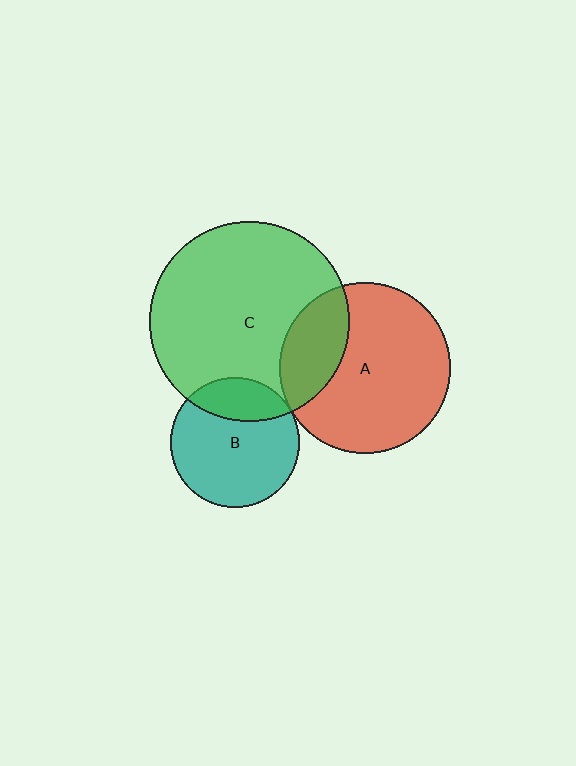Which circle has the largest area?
Circle C (green).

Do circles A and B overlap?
Yes.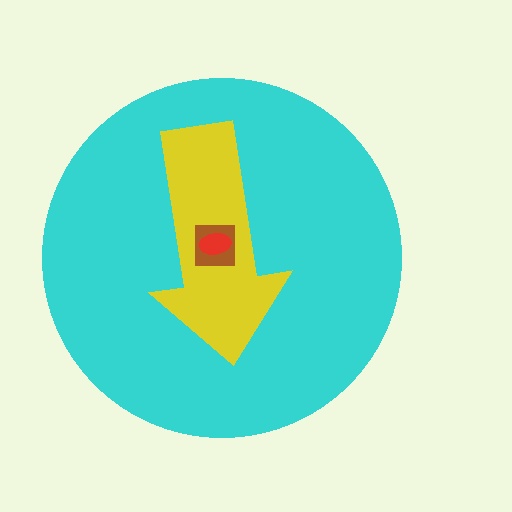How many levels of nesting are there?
4.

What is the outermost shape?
The cyan circle.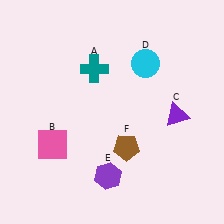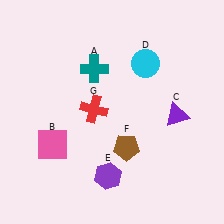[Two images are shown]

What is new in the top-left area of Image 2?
A red cross (G) was added in the top-left area of Image 2.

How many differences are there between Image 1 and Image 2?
There is 1 difference between the two images.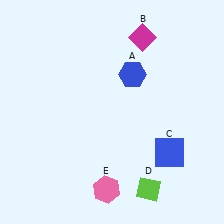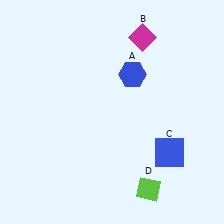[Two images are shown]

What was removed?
The pink hexagon (E) was removed in Image 2.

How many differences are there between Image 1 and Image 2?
There is 1 difference between the two images.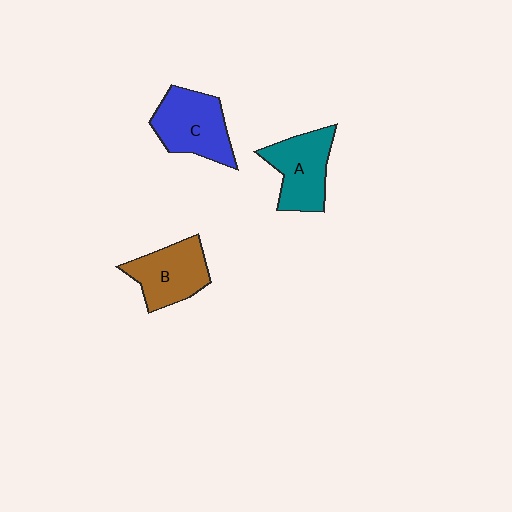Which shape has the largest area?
Shape C (blue).